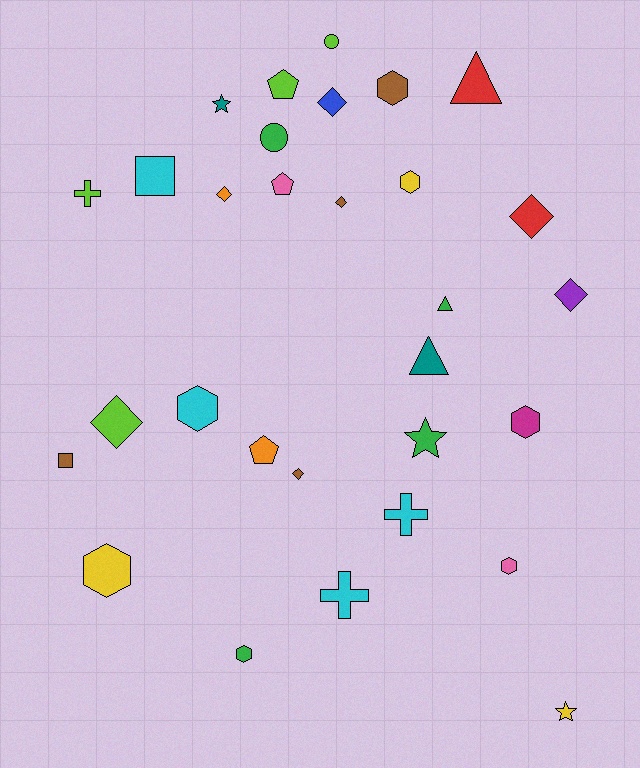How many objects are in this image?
There are 30 objects.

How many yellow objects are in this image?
There are 3 yellow objects.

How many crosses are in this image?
There are 3 crosses.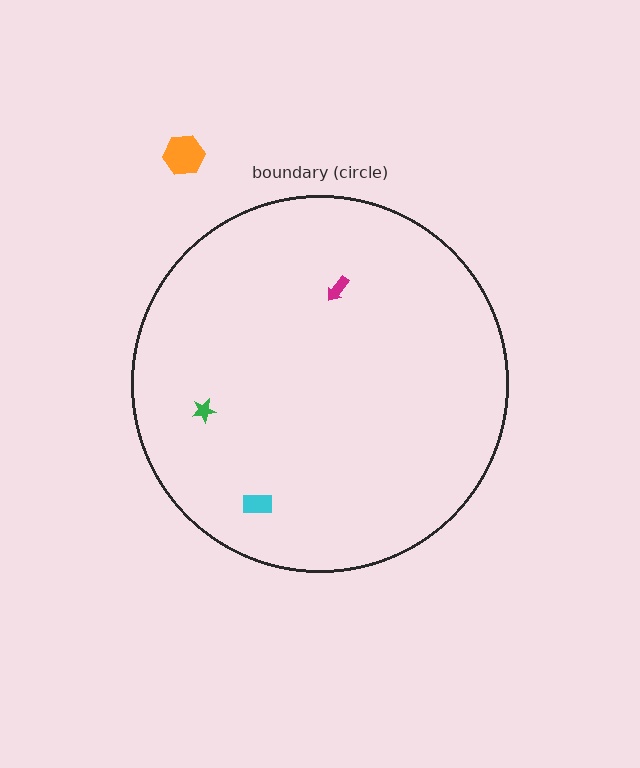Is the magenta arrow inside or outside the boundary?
Inside.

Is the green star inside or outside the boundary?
Inside.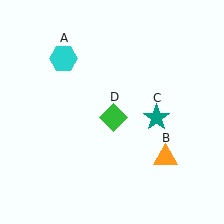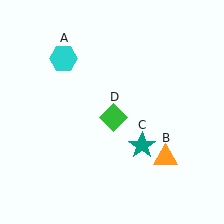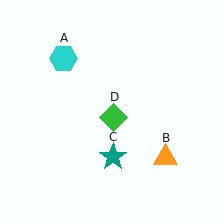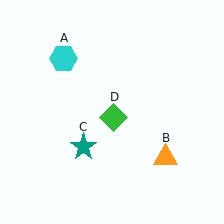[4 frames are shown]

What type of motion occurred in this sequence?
The teal star (object C) rotated clockwise around the center of the scene.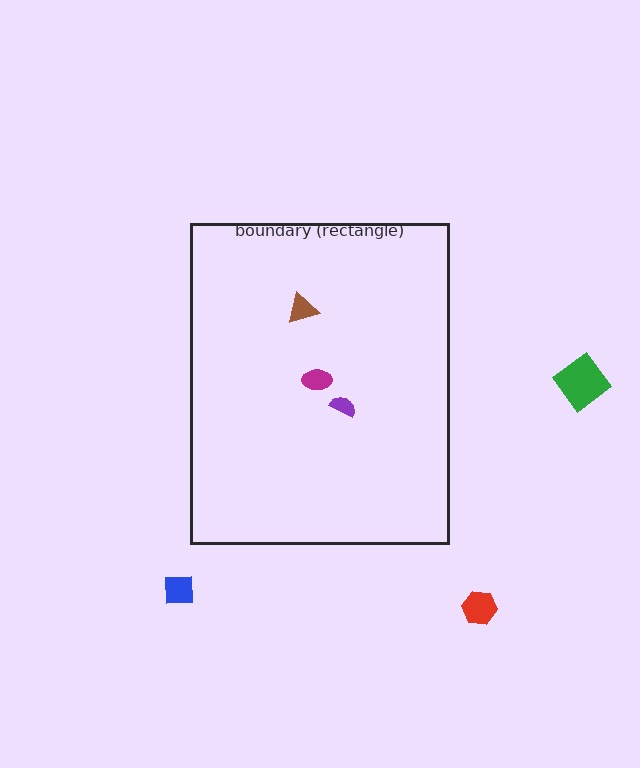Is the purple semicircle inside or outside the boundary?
Inside.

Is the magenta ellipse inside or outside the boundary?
Inside.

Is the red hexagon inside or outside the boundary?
Outside.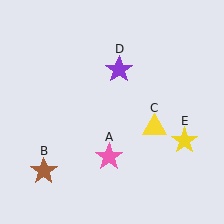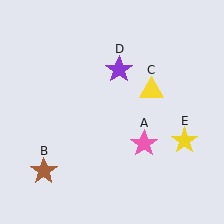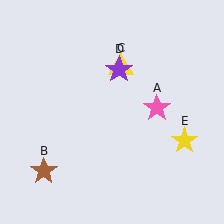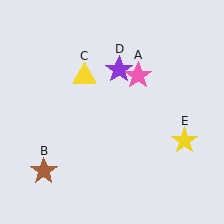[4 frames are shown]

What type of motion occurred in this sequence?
The pink star (object A), yellow triangle (object C) rotated counterclockwise around the center of the scene.